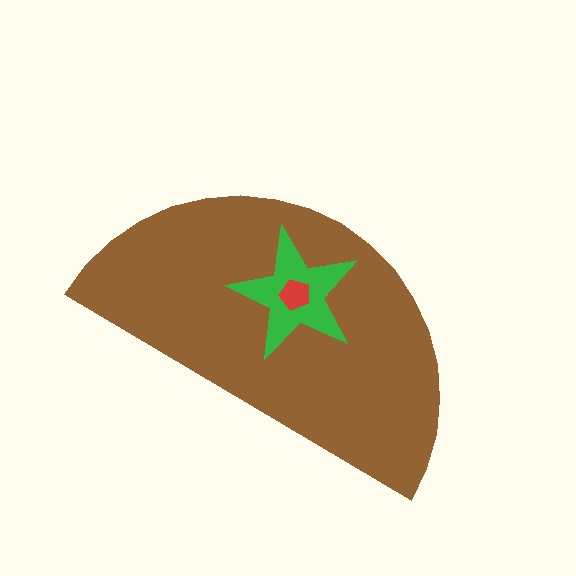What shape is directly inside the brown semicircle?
The green star.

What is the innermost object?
The red pentagon.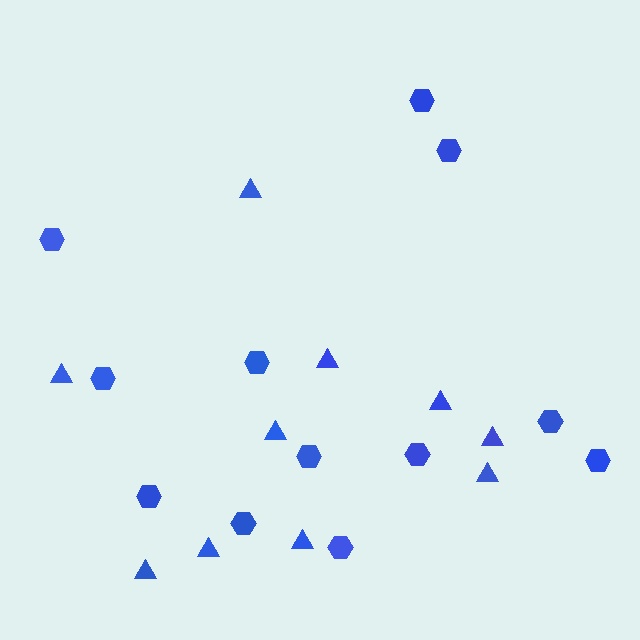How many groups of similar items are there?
There are 2 groups: one group of hexagons (12) and one group of triangles (10).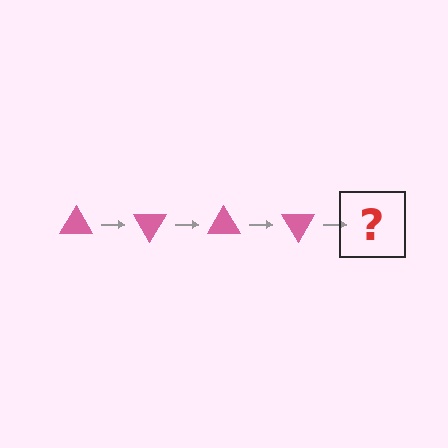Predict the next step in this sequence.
The next step is a pink triangle rotated 240 degrees.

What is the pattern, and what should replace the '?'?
The pattern is that the triangle rotates 60 degrees each step. The '?' should be a pink triangle rotated 240 degrees.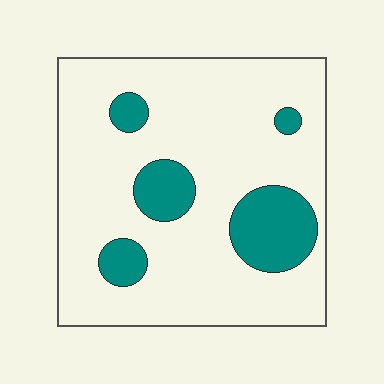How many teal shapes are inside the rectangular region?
5.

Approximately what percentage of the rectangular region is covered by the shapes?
Approximately 20%.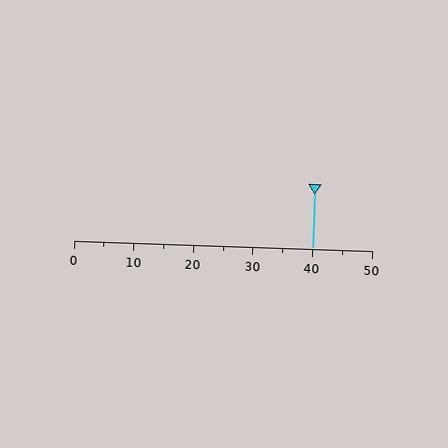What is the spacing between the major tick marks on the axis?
The major ticks are spaced 10 apart.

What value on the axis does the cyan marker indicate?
The marker indicates approximately 40.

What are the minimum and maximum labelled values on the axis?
The axis runs from 0 to 50.